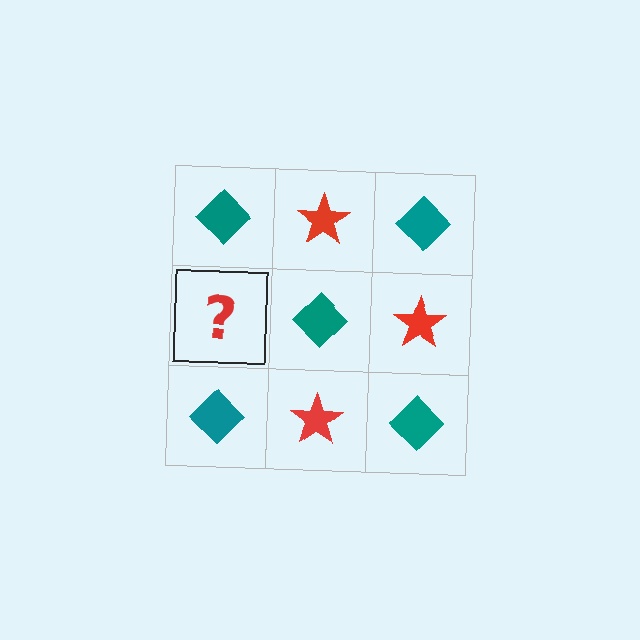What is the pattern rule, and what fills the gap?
The rule is that it alternates teal diamond and red star in a checkerboard pattern. The gap should be filled with a red star.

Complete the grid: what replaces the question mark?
The question mark should be replaced with a red star.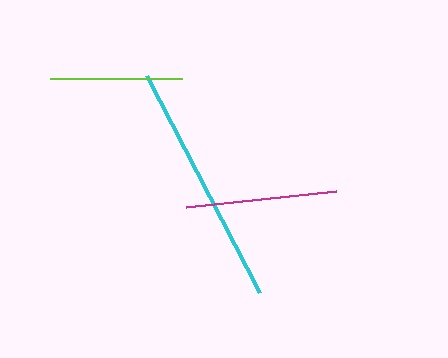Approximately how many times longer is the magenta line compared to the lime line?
The magenta line is approximately 1.1 times the length of the lime line.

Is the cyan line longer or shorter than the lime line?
The cyan line is longer than the lime line.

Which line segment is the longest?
The cyan line is the longest at approximately 245 pixels.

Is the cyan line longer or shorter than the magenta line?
The cyan line is longer than the magenta line.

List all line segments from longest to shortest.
From longest to shortest: cyan, magenta, lime.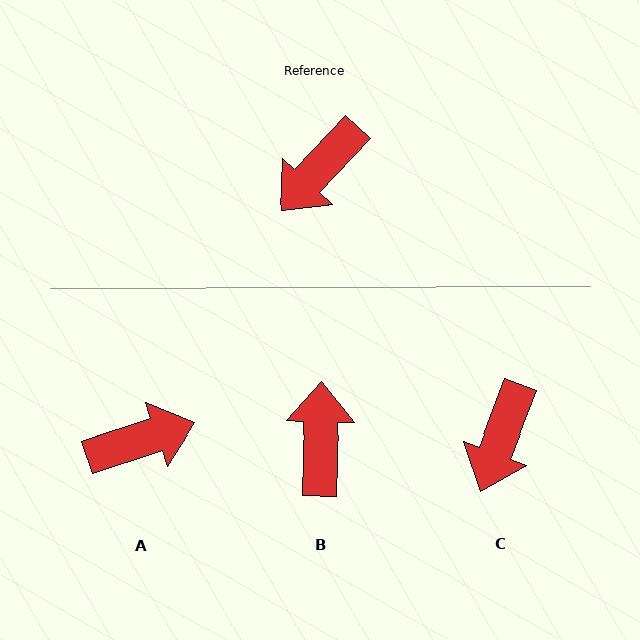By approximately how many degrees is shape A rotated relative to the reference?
Approximately 151 degrees counter-clockwise.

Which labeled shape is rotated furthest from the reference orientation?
A, about 151 degrees away.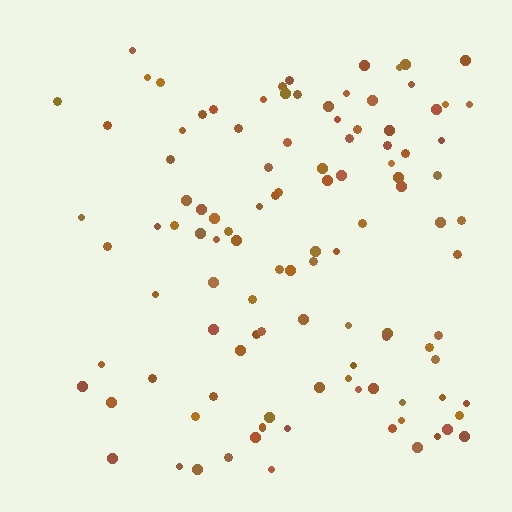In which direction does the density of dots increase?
From left to right, with the right side densest.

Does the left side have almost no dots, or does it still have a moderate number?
Still a moderate number, just noticeably fewer than the right.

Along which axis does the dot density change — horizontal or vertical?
Horizontal.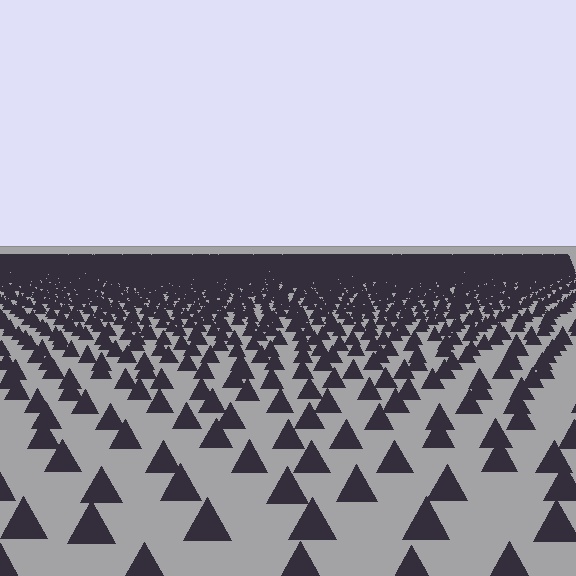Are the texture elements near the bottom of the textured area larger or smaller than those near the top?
Larger. Near the bottom, elements are closer to the viewer and appear at a bigger on-screen size.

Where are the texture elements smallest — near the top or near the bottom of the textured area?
Near the top.